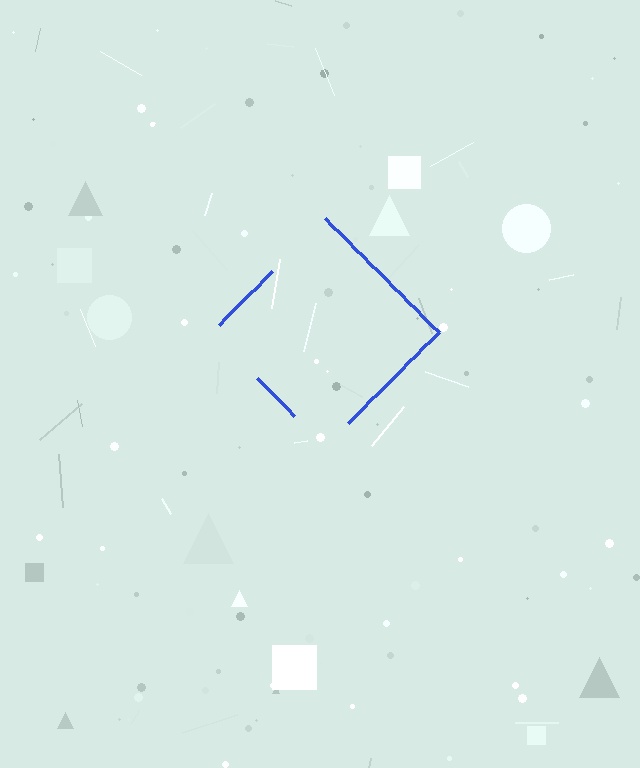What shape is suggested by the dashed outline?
The dashed outline suggests a diamond.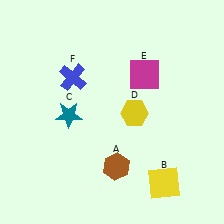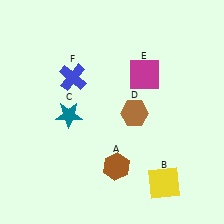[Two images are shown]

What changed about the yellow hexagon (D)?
In Image 1, D is yellow. In Image 2, it changed to brown.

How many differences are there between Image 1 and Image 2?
There is 1 difference between the two images.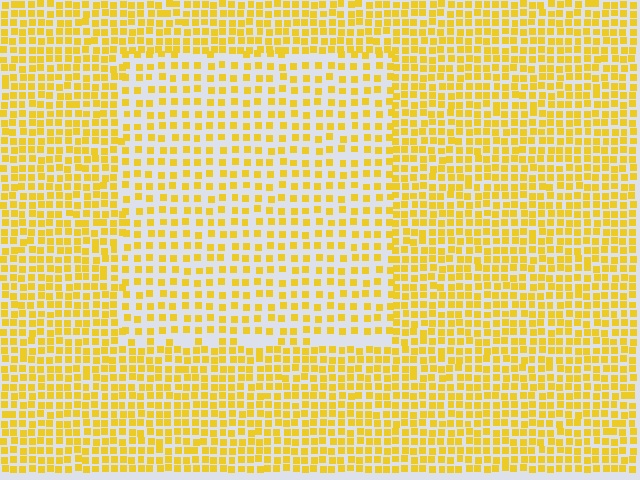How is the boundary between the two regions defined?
The boundary is defined by a change in element density (approximately 1.7x ratio). All elements are the same color, size, and shape.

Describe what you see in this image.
The image contains small yellow elements arranged at two different densities. A rectangle-shaped region is visible where the elements are less densely packed than the surrounding area.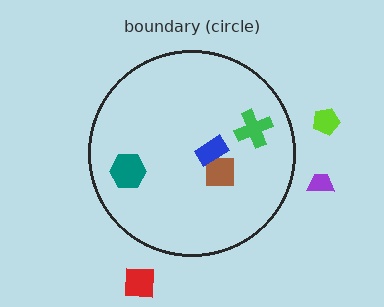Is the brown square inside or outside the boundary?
Inside.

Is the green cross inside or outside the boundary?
Inside.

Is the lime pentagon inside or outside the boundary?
Outside.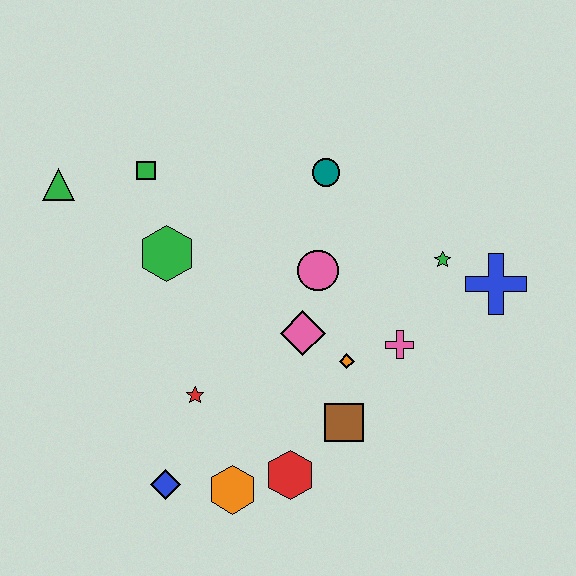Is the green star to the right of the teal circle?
Yes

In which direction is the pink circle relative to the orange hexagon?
The pink circle is above the orange hexagon.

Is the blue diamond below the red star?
Yes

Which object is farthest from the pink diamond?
The green triangle is farthest from the pink diamond.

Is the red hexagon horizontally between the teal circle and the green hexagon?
Yes